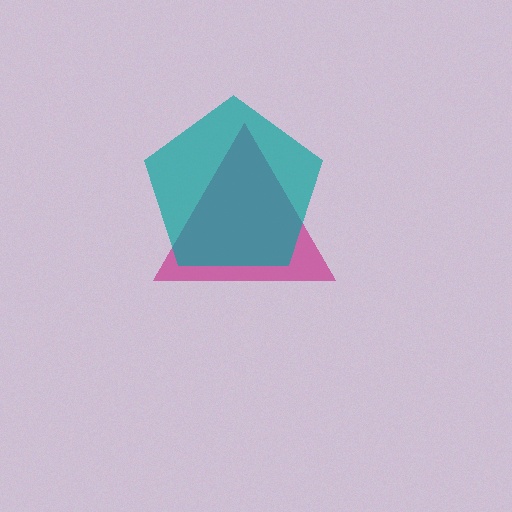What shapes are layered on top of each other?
The layered shapes are: a magenta triangle, a teal pentagon.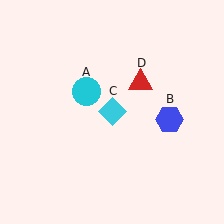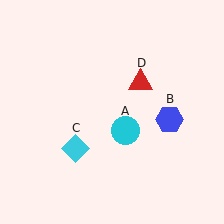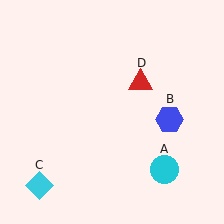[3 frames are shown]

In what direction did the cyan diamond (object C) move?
The cyan diamond (object C) moved down and to the left.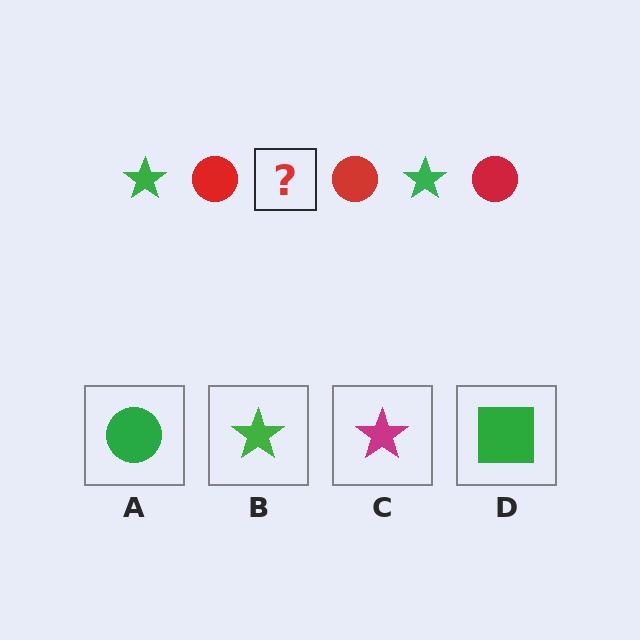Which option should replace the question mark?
Option B.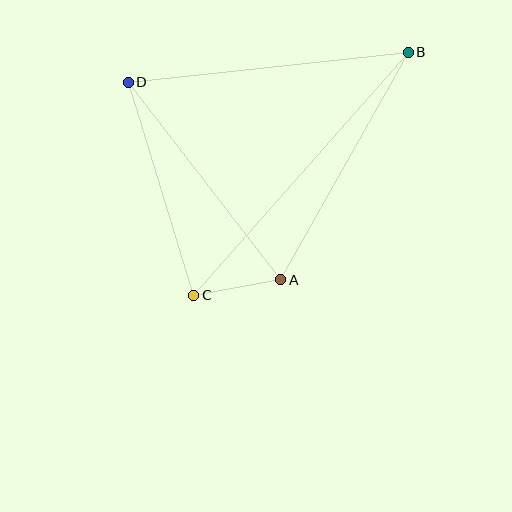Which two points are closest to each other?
Points A and C are closest to each other.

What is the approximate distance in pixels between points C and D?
The distance between C and D is approximately 223 pixels.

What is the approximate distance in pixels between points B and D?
The distance between B and D is approximately 282 pixels.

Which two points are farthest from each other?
Points B and C are farthest from each other.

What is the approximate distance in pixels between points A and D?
The distance between A and D is approximately 250 pixels.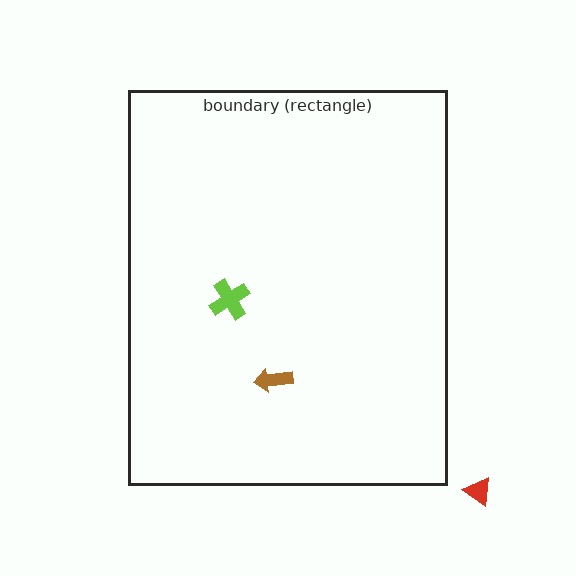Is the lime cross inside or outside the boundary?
Inside.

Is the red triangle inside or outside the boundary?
Outside.